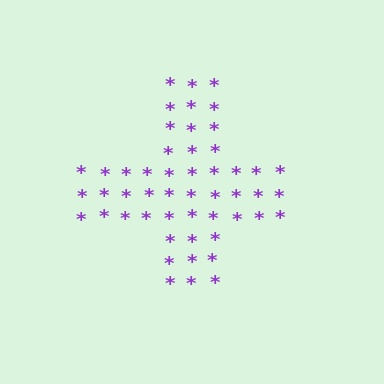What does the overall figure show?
The overall figure shows a cross.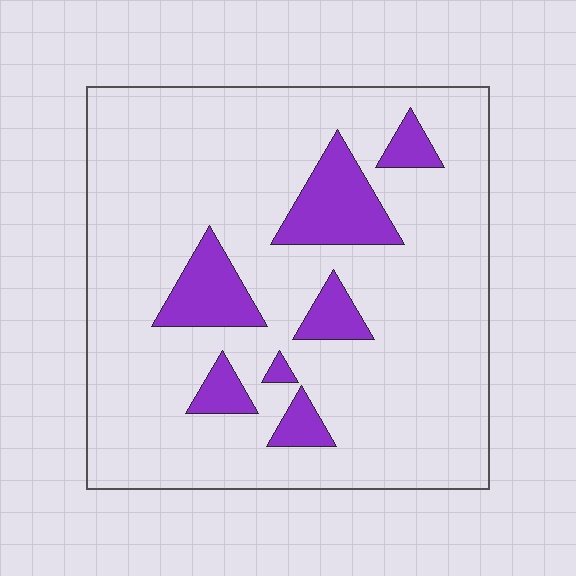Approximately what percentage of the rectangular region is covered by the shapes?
Approximately 15%.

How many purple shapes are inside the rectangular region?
7.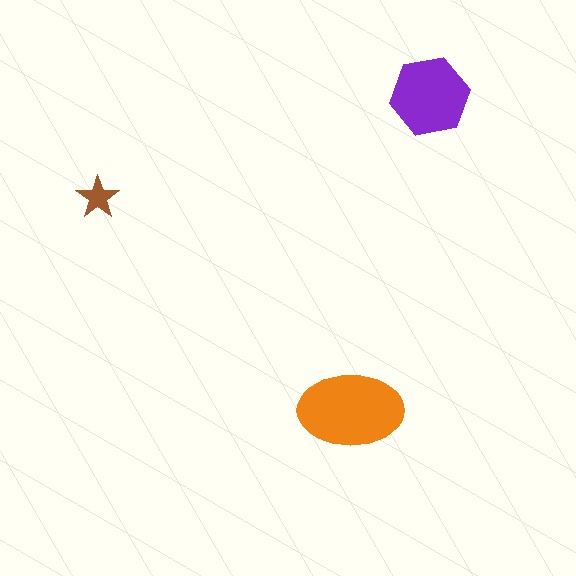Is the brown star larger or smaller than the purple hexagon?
Smaller.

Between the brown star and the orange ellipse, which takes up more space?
The orange ellipse.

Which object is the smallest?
The brown star.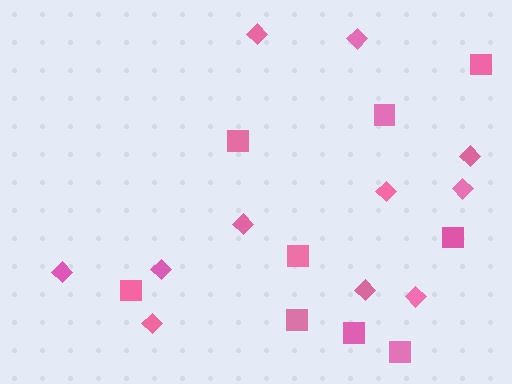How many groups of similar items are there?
There are 2 groups: one group of diamonds (11) and one group of squares (9).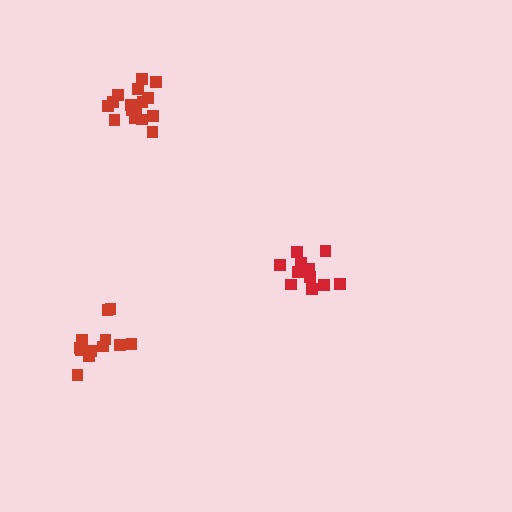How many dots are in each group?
Group 1: 13 dots, Group 2: 12 dots, Group 3: 16 dots (41 total).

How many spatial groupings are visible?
There are 3 spatial groupings.